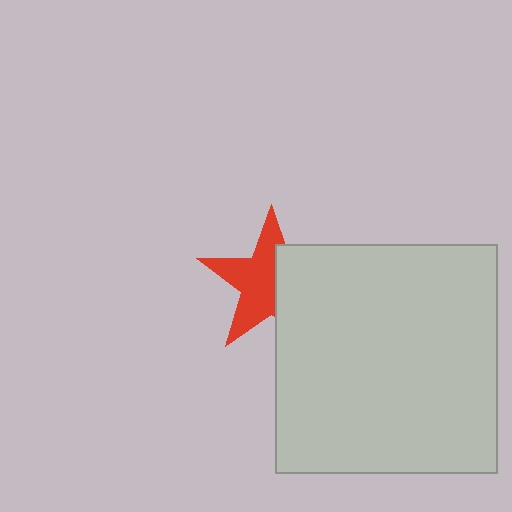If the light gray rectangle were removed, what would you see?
You would see the complete red star.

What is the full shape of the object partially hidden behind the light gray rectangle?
The partially hidden object is a red star.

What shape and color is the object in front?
The object in front is a light gray rectangle.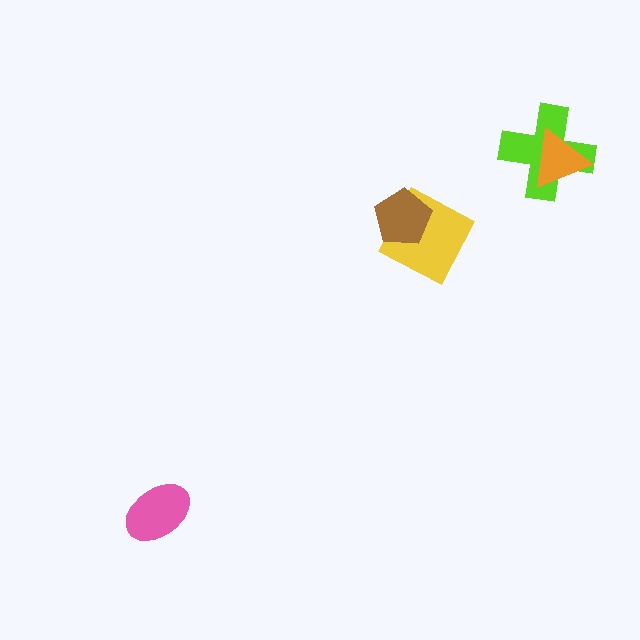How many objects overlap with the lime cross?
1 object overlaps with the lime cross.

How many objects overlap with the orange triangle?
1 object overlaps with the orange triangle.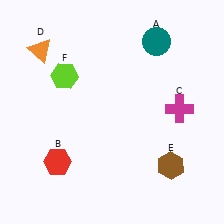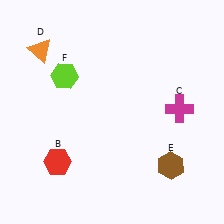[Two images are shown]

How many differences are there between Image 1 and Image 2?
There is 1 difference between the two images.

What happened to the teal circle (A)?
The teal circle (A) was removed in Image 2. It was in the top-right area of Image 1.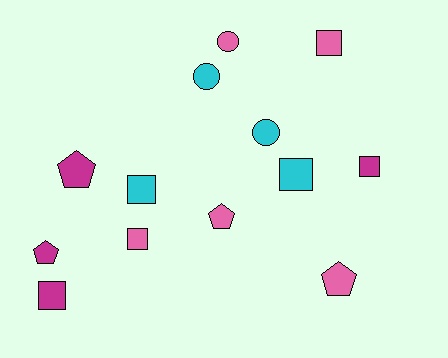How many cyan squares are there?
There are 2 cyan squares.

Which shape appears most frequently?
Square, with 6 objects.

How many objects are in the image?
There are 13 objects.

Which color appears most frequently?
Pink, with 5 objects.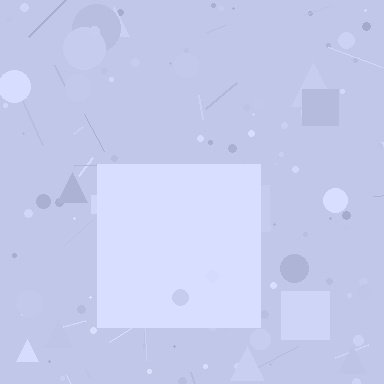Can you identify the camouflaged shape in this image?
The camouflaged shape is a square.